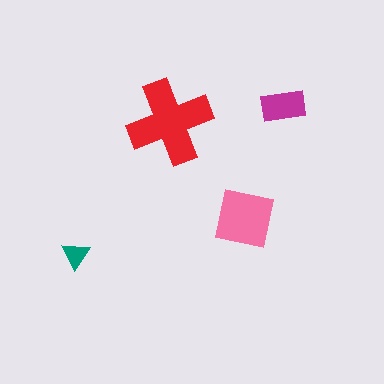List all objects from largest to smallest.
The red cross, the pink square, the magenta rectangle, the teal triangle.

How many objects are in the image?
There are 4 objects in the image.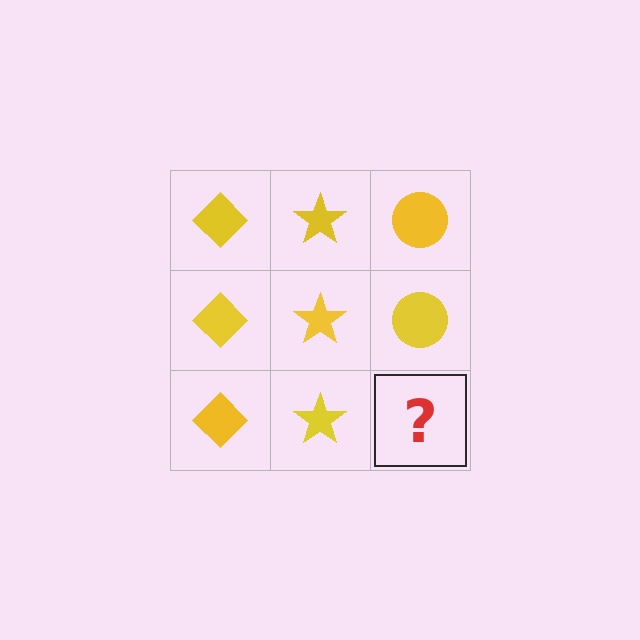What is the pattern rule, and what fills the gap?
The rule is that each column has a consistent shape. The gap should be filled with a yellow circle.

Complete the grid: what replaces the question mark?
The question mark should be replaced with a yellow circle.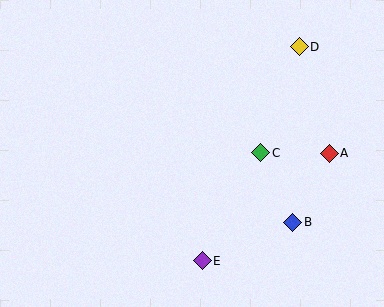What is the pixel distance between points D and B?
The distance between D and B is 176 pixels.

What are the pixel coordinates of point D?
Point D is at (299, 47).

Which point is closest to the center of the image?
Point C at (261, 153) is closest to the center.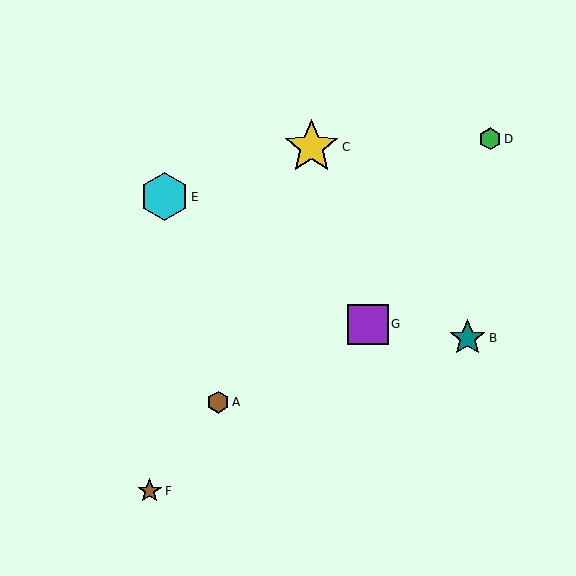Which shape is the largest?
The yellow star (labeled C) is the largest.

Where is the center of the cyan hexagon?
The center of the cyan hexagon is at (164, 197).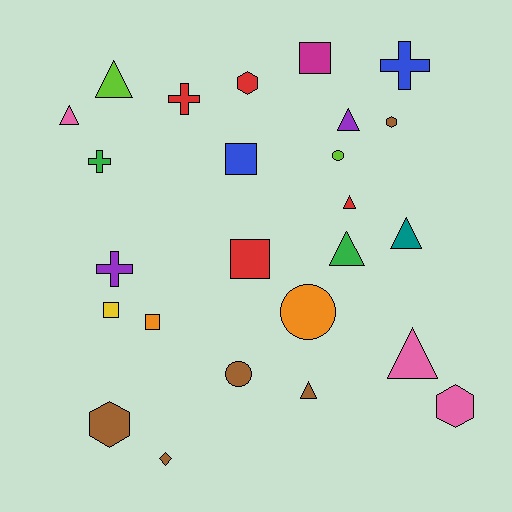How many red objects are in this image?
There are 4 red objects.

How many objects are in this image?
There are 25 objects.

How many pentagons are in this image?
There are no pentagons.